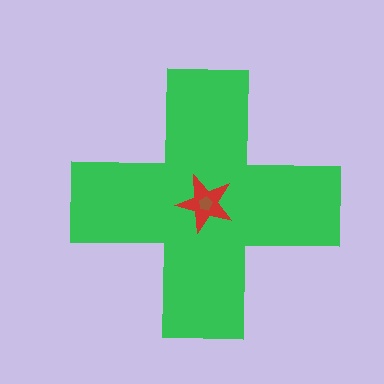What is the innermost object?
The brown pentagon.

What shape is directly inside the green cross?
The red star.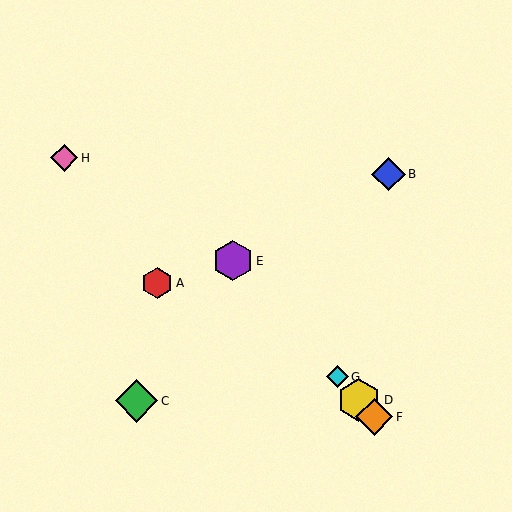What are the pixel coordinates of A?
Object A is at (157, 283).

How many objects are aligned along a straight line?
4 objects (D, E, F, G) are aligned along a straight line.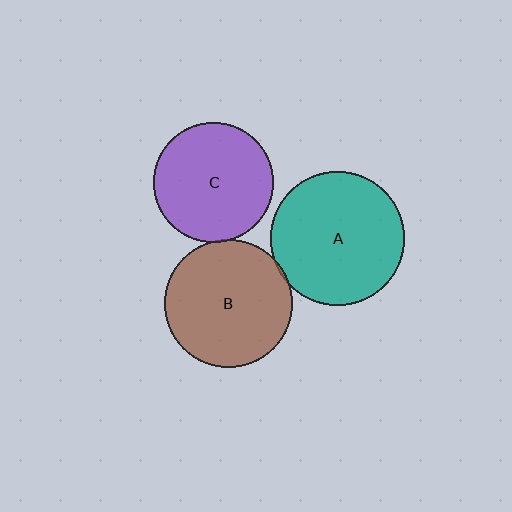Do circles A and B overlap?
Yes.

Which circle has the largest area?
Circle A (teal).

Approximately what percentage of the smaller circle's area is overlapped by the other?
Approximately 5%.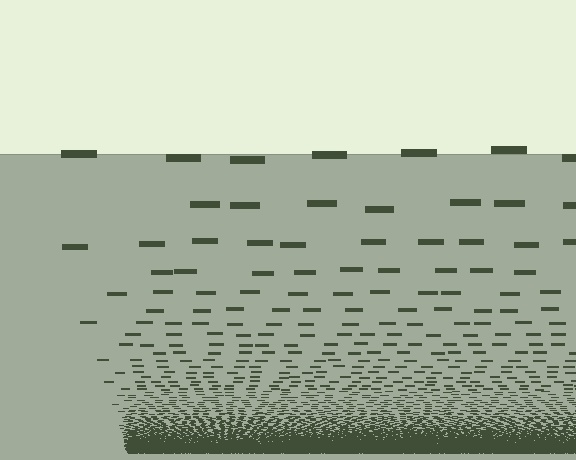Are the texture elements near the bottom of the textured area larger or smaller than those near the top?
Smaller. The gradient is inverted — elements near the bottom are smaller and denser.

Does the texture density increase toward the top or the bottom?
Density increases toward the bottom.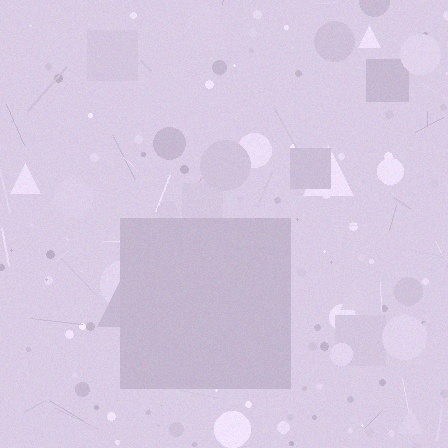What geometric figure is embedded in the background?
A square is embedded in the background.